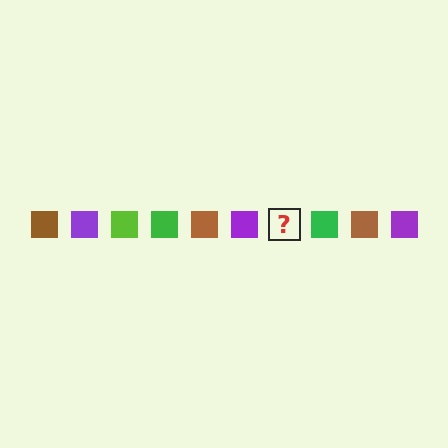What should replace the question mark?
The question mark should be replaced with a lime square.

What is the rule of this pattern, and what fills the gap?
The rule is that the pattern cycles through brown, purple, lime, green squares. The gap should be filled with a lime square.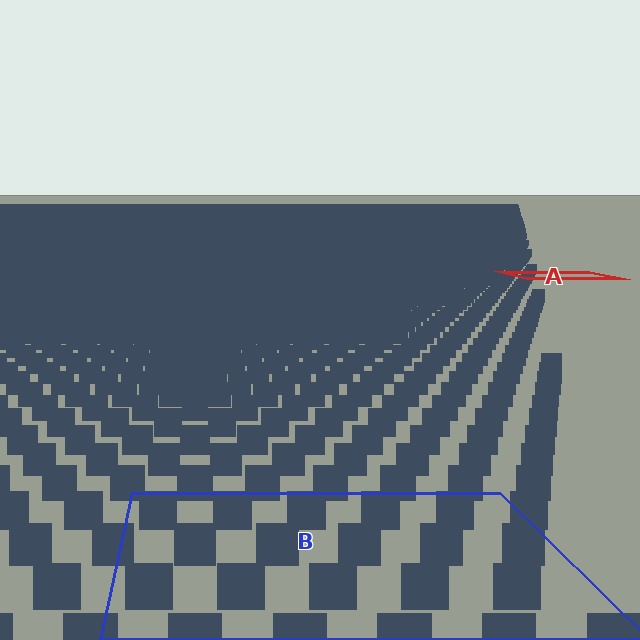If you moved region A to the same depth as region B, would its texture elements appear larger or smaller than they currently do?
They would appear larger. At a closer depth, the same texture elements are projected at a bigger on-screen size.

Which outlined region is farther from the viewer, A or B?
Region A is farther from the viewer — the texture elements inside it appear smaller and more densely packed.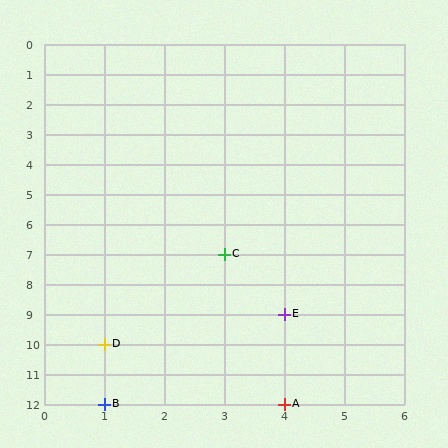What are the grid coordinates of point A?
Point A is at grid coordinates (4, 12).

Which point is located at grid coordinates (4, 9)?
Point E is at (4, 9).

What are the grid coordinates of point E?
Point E is at grid coordinates (4, 9).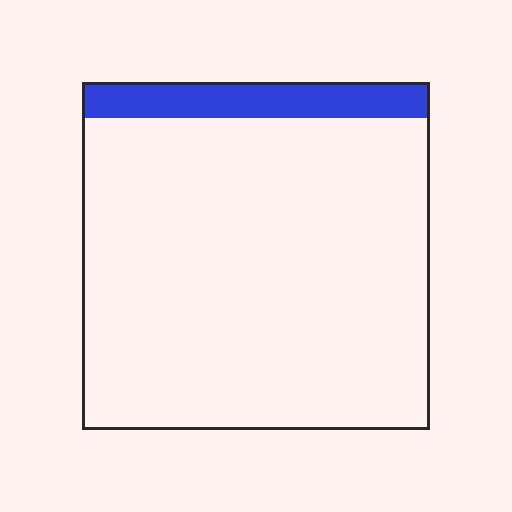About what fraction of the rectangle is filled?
About one tenth (1/10).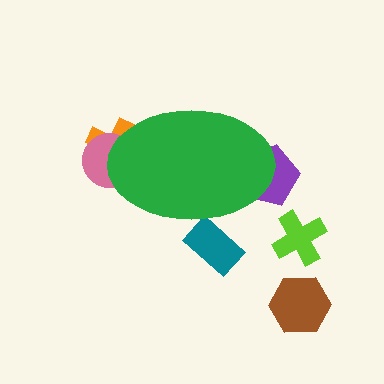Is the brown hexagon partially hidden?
No, the brown hexagon is fully visible.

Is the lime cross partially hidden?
No, the lime cross is fully visible.